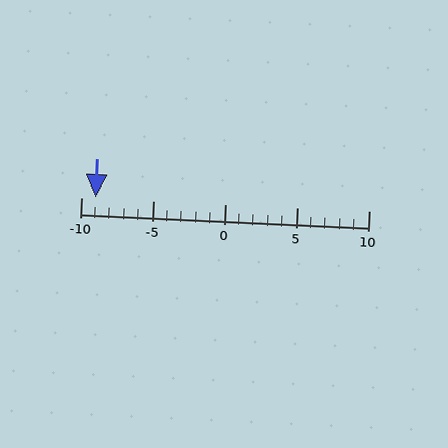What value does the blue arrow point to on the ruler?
The blue arrow points to approximately -9.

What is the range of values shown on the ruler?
The ruler shows values from -10 to 10.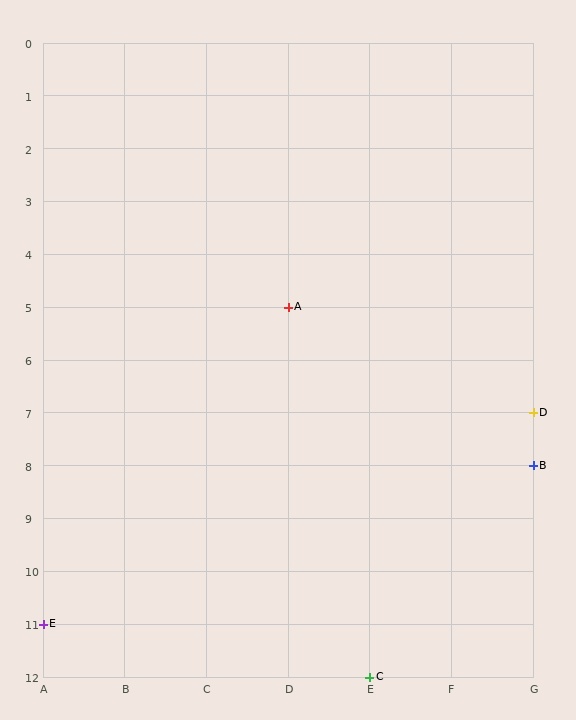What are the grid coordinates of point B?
Point B is at grid coordinates (G, 8).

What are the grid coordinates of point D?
Point D is at grid coordinates (G, 7).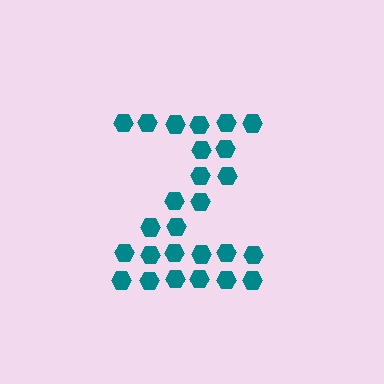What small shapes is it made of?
It is made of small hexagons.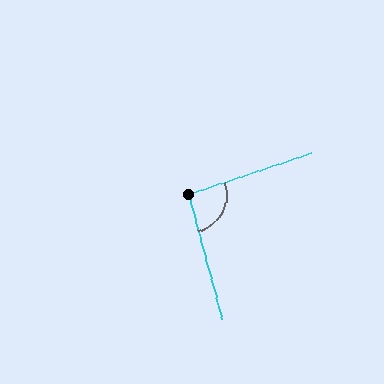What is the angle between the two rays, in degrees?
Approximately 93 degrees.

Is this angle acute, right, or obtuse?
It is approximately a right angle.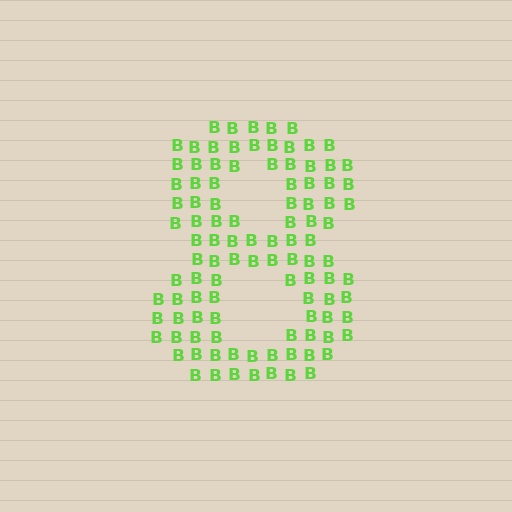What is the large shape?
The large shape is the digit 8.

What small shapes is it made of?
It is made of small letter B's.